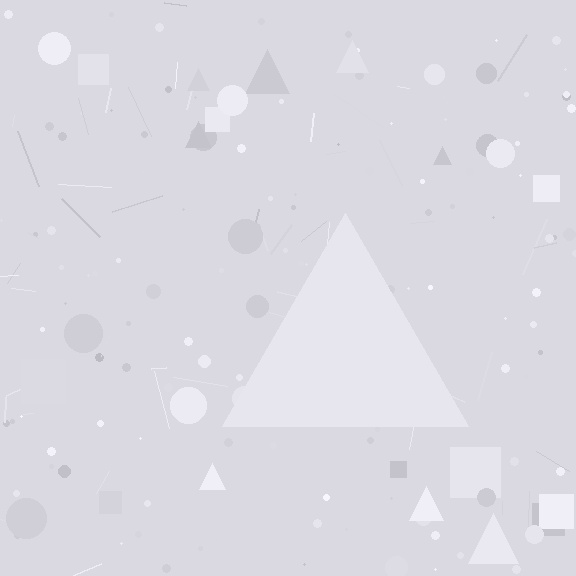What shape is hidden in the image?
A triangle is hidden in the image.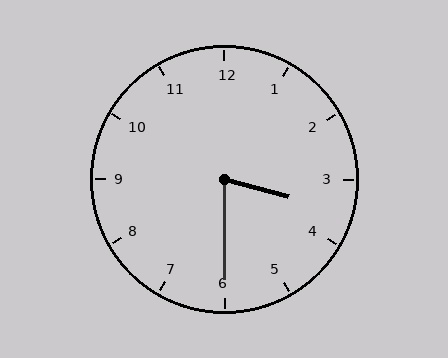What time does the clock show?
3:30.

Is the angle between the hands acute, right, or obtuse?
It is acute.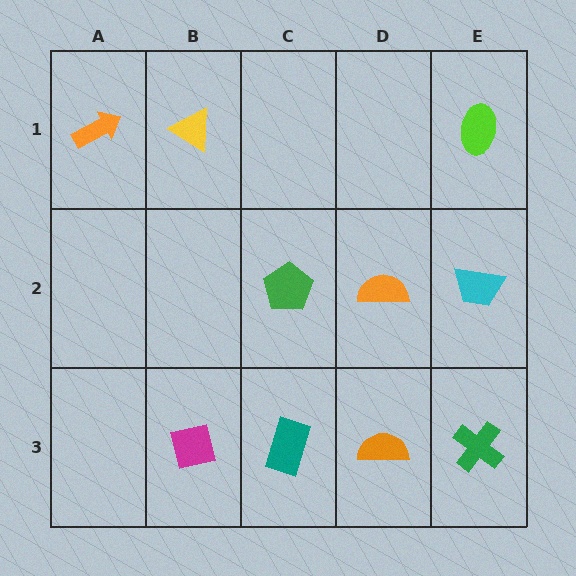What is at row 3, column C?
A teal rectangle.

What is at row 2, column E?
A cyan trapezoid.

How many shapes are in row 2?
3 shapes.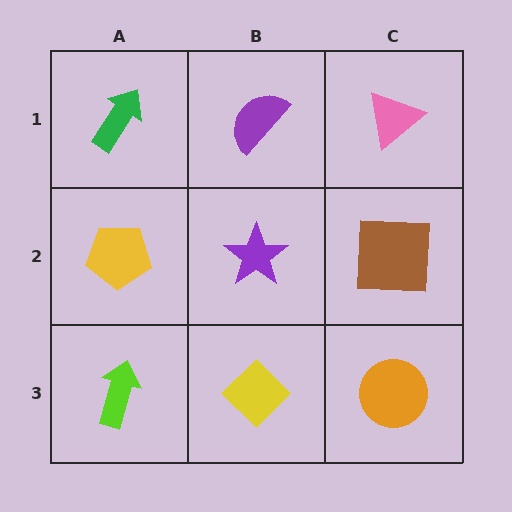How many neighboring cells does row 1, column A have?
2.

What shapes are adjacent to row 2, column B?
A purple semicircle (row 1, column B), a yellow diamond (row 3, column B), a yellow pentagon (row 2, column A), a brown square (row 2, column C).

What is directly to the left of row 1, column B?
A green arrow.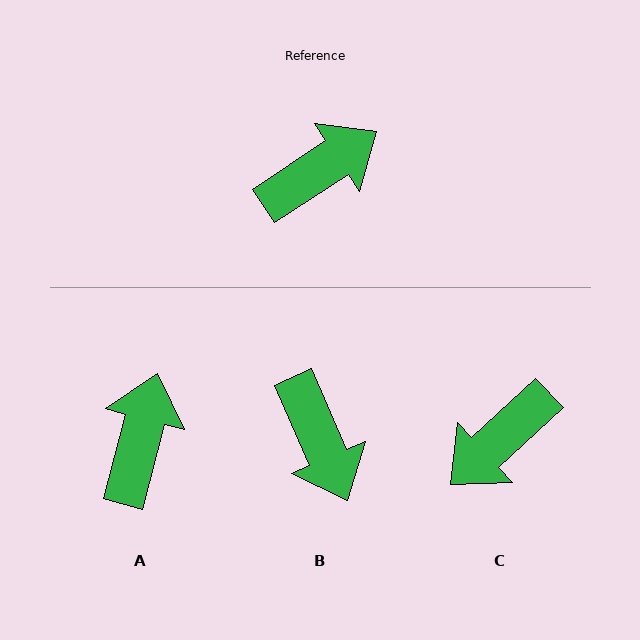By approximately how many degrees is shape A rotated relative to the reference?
Approximately 42 degrees counter-clockwise.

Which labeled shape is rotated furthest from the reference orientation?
C, about 171 degrees away.